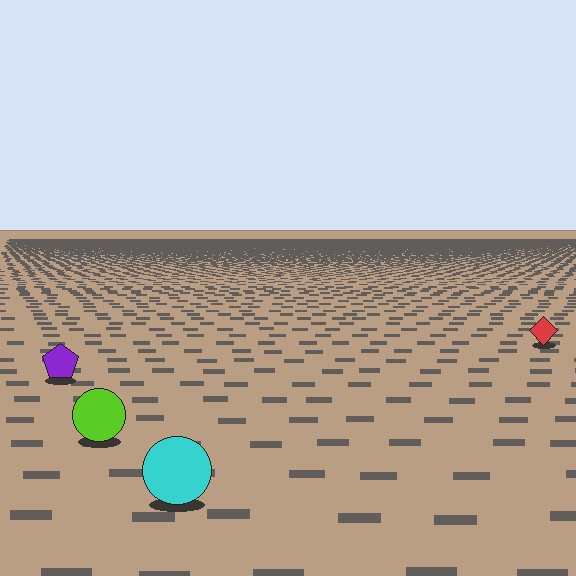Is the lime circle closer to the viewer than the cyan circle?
No. The cyan circle is closer — you can tell from the texture gradient: the ground texture is coarser near it.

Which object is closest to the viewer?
The cyan circle is closest. The texture marks near it are larger and more spread out.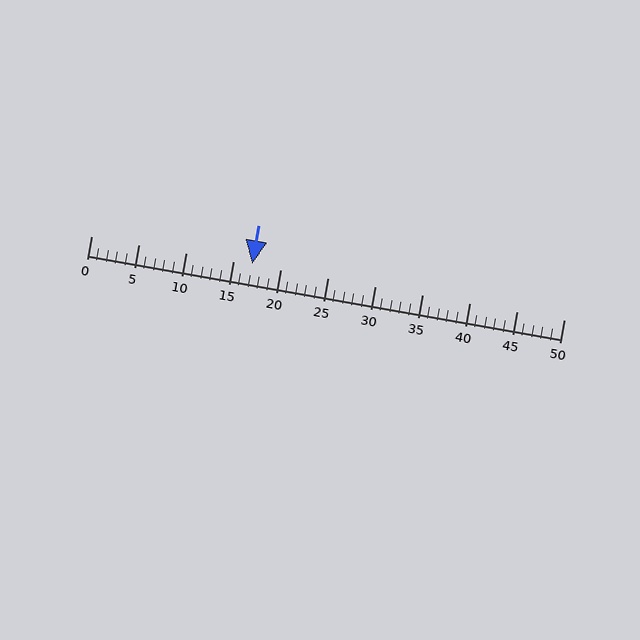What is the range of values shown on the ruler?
The ruler shows values from 0 to 50.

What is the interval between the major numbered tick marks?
The major tick marks are spaced 5 units apart.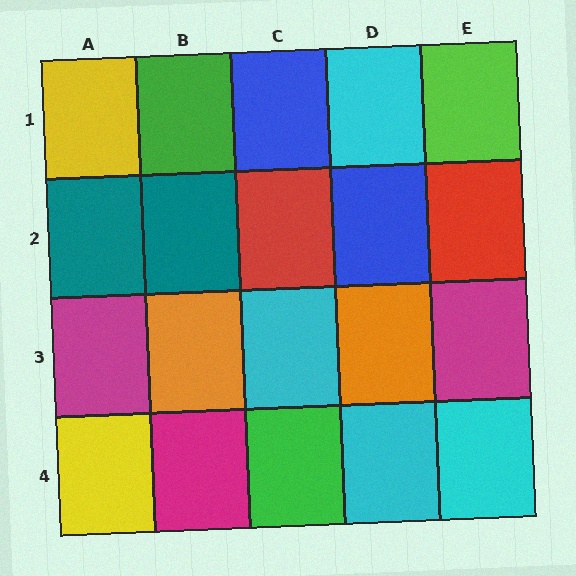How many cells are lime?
1 cell is lime.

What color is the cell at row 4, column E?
Cyan.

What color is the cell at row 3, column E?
Magenta.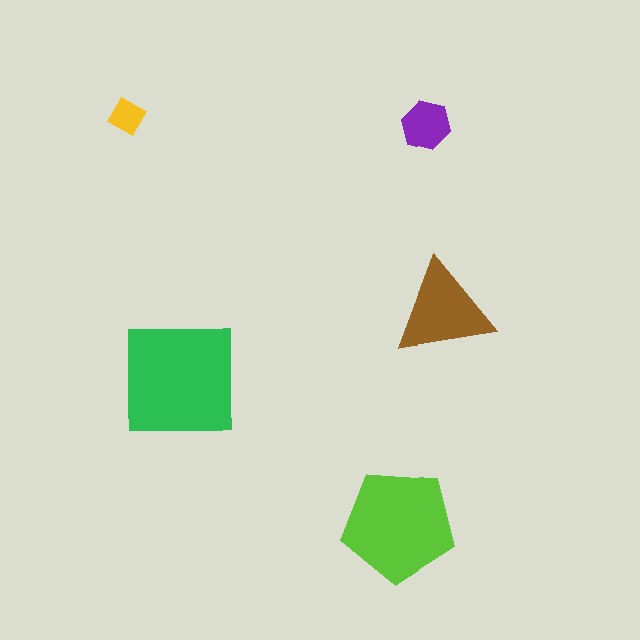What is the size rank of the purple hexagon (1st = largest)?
4th.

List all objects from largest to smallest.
The green square, the lime pentagon, the brown triangle, the purple hexagon, the yellow diamond.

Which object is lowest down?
The lime pentagon is bottommost.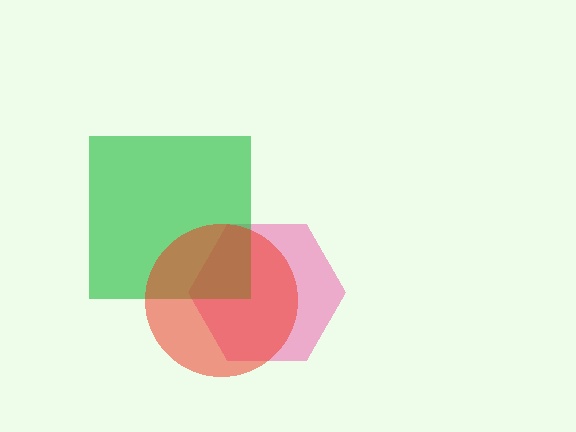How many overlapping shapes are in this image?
There are 3 overlapping shapes in the image.